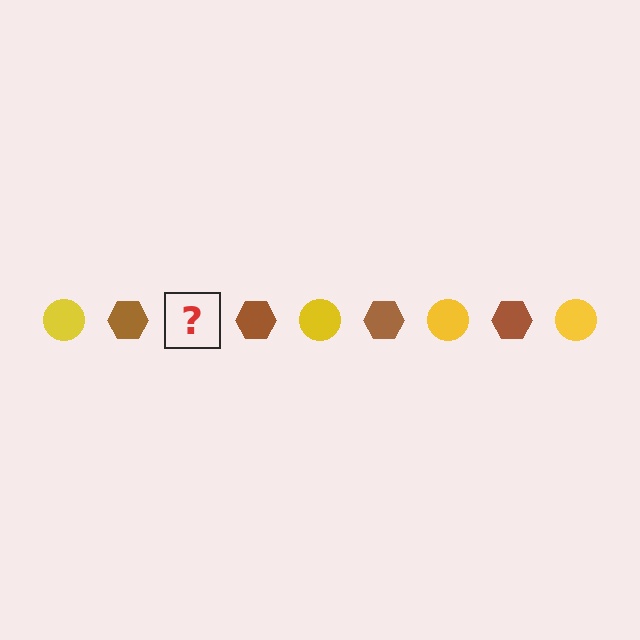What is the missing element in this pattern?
The missing element is a yellow circle.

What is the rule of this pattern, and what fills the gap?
The rule is that the pattern alternates between yellow circle and brown hexagon. The gap should be filled with a yellow circle.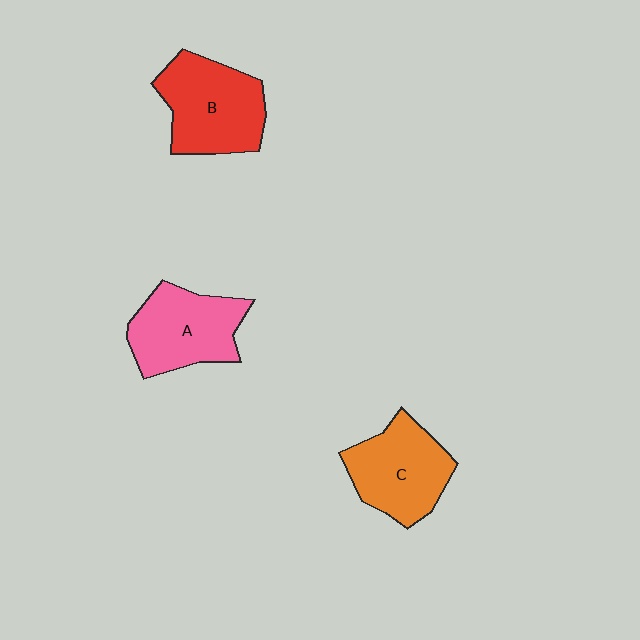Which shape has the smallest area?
Shape C (orange).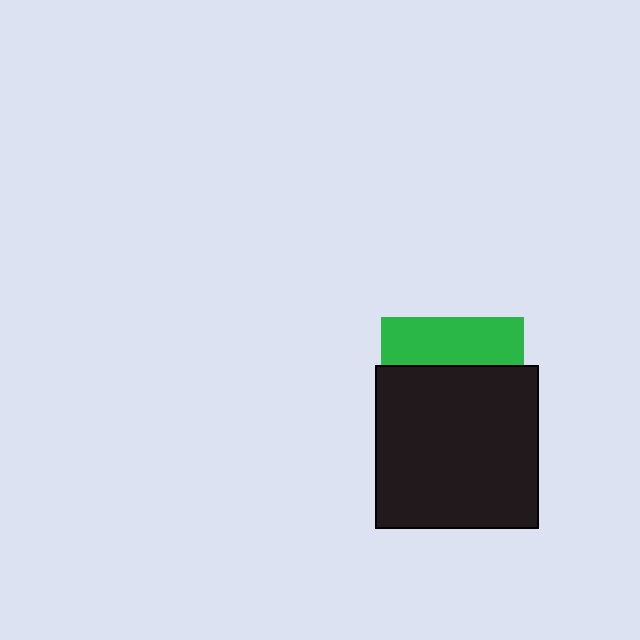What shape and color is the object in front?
The object in front is a black square.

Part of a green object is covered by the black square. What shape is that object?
It is a square.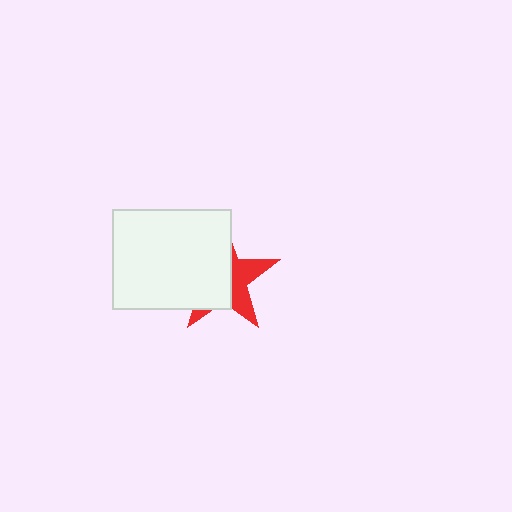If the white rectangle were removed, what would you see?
You would see the complete red star.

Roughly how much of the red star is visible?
A small part of it is visible (roughly 40%).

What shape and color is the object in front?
The object in front is a white rectangle.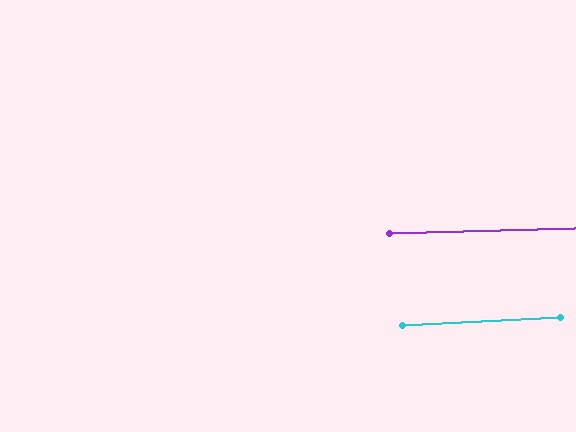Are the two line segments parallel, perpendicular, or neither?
Parallel — their directions differ by only 1.1°.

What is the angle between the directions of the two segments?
Approximately 1 degree.